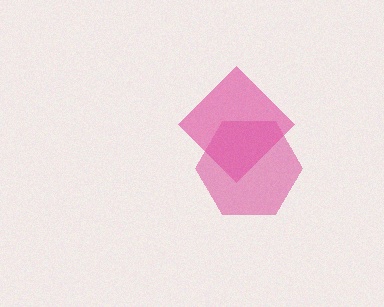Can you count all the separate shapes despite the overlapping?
Yes, there are 2 separate shapes.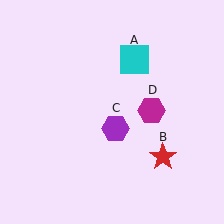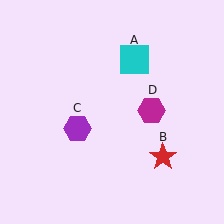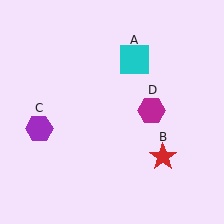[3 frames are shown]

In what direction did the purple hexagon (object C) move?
The purple hexagon (object C) moved left.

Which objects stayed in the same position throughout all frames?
Cyan square (object A) and red star (object B) and magenta hexagon (object D) remained stationary.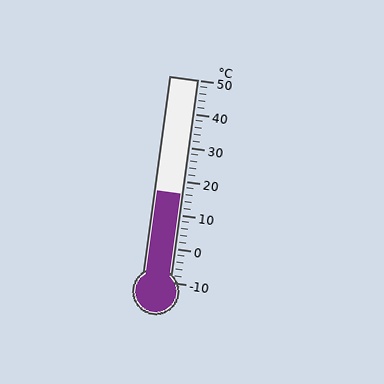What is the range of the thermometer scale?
The thermometer scale ranges from -10°C to 50°C.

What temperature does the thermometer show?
The thermometer shows approximately 16°C.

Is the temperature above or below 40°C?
The temperature is below 40°C.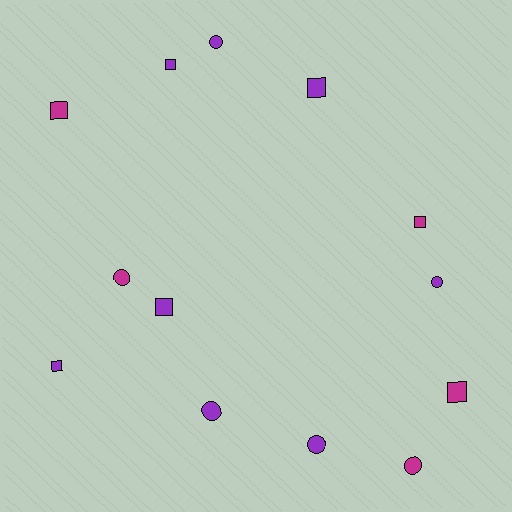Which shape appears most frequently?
Square, with 7 objects.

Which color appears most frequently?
Purple, with 8 objects.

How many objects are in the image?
There are 13 objects.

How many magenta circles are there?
There are 2 magenta circles.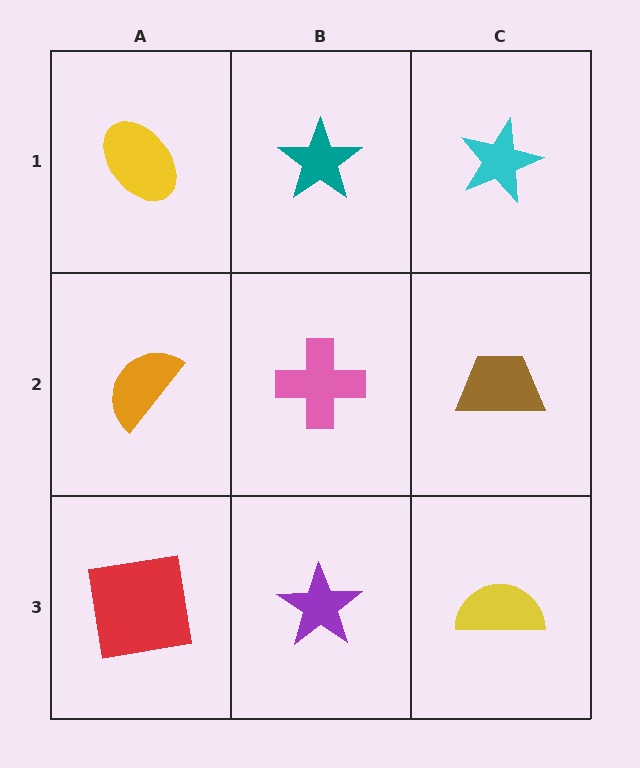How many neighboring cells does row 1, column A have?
2.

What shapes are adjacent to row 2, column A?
A yellow ellipse (row 1, column A), a red square (row 3, column A), a pink cross (row 2, column B).